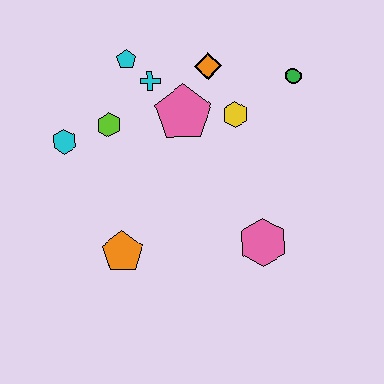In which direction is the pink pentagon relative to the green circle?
The pink pentagon is to the left of the green circle.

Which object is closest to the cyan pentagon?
The cyan cross is closest to the cyan pentagon.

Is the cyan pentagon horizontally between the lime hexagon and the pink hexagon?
Yes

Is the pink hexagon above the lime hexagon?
No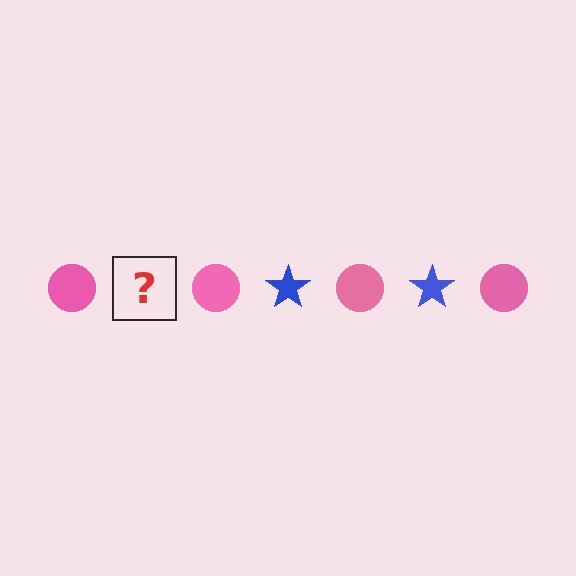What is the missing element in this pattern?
The missing element is a blue star.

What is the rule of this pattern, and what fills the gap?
The rule is that the pattern alternates between pink circle and blue star. The gap should be filled with a blue star.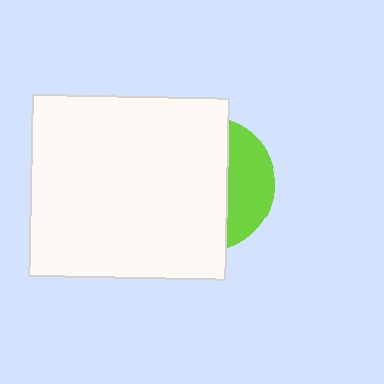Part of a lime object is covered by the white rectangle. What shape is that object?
It is a circle.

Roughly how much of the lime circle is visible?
A small part of it is visible (roughly 32%).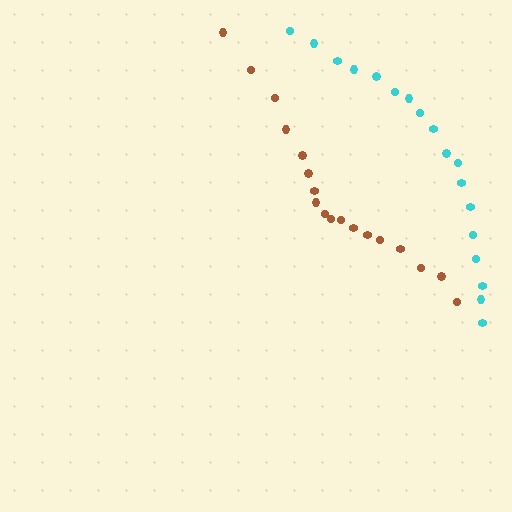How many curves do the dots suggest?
There are 2 distinct paths.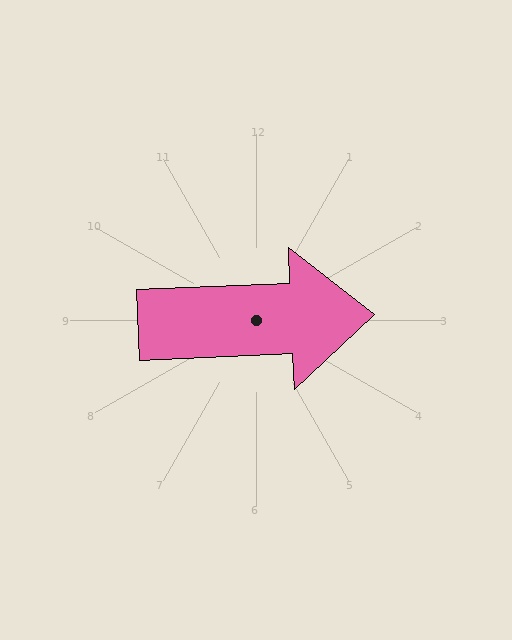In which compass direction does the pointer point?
East.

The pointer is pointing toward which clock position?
Roughly 3 o'clock.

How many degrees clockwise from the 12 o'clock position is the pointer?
Approximately 88 degrees.